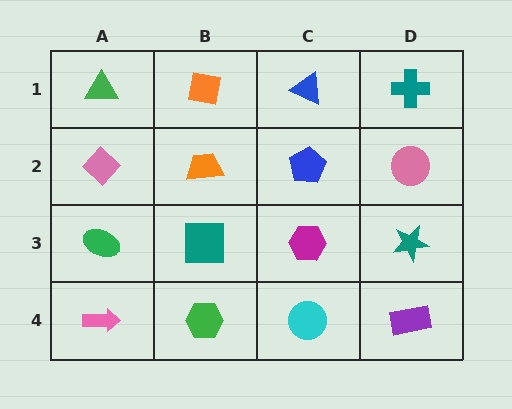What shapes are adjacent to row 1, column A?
A pink diamond (row 2, column A), an orange square (row 1, column B).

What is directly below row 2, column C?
A magenta hexagon.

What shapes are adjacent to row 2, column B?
An orange square (row 1, column B), a teal square (row 3, column B), a pink diamond (row 2, column A), a blue pentagon (row 2, column C).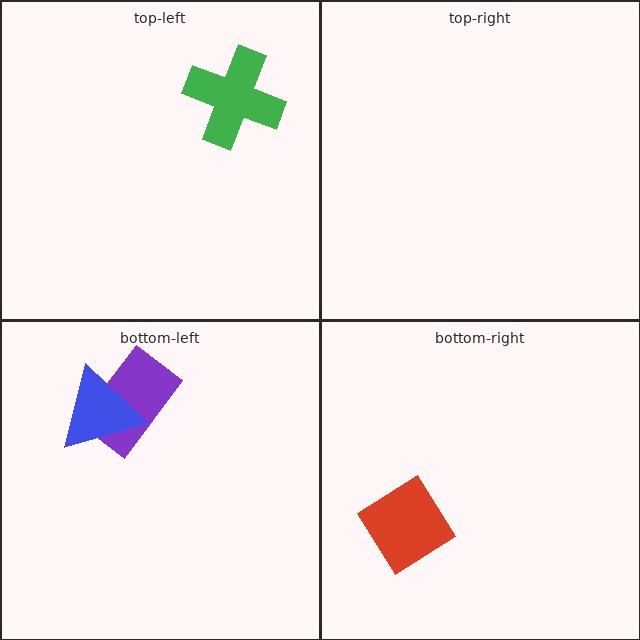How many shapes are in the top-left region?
1.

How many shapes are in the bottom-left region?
2.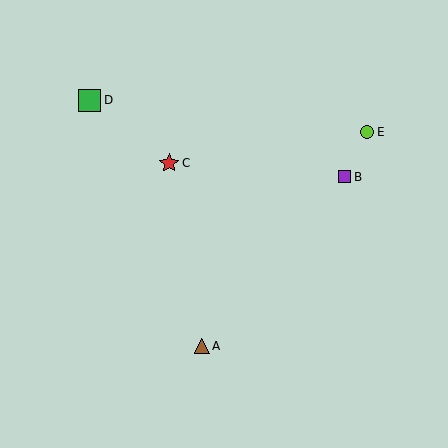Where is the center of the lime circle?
The center of the lime circle is at (367, 132).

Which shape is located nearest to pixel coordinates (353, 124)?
The lime circle (labeled E) at (367, 132) is nearest to that location.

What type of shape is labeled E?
Shape E is a lime circle.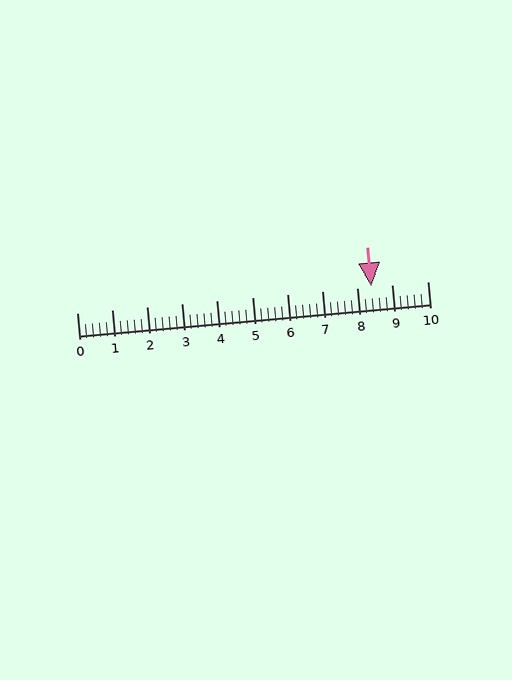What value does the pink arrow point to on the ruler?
The pink arrow points to approximately 8.4.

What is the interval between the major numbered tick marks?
The major tick marks are spaced 1 units apart.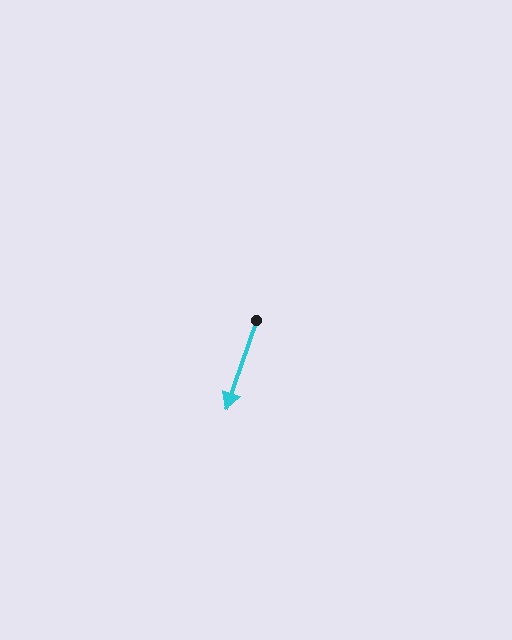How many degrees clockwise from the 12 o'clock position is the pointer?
Approximately 199 degrees.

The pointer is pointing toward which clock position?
Roughly 7 o'clock.